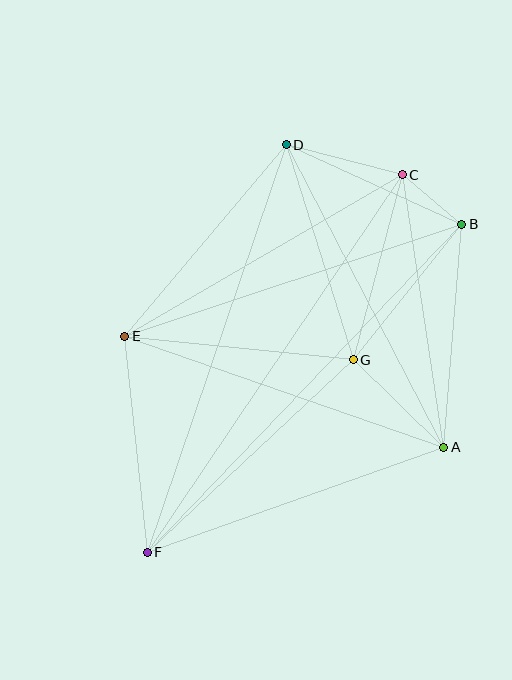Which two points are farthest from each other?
Points C and F are farthest from each other.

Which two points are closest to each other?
Points B and C are closest to each other.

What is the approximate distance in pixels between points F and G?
The distance between F and G is approximately 282 pixels.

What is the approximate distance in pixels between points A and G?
The distance between A and G is approximately 126 pixels.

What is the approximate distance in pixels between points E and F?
The distance between E and F is approximately 217 pixels.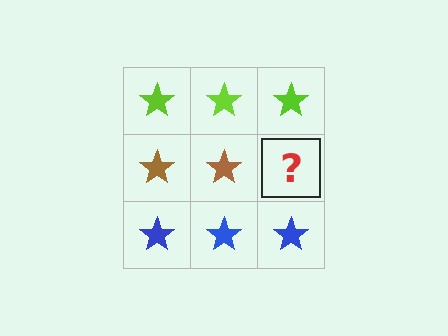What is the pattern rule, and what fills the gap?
The rule is that each row has a consistent color. The gap should be filled with a brown star.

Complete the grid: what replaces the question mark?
The question mark should be replaced with a brown star.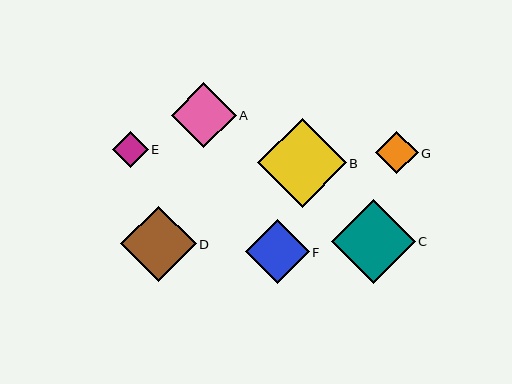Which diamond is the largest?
Diamond B is the largest with a size of approximately 89 pixels.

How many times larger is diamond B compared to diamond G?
Diamond B is approximately 2.1 times the size of diamond G.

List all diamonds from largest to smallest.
From largest to smallest: B, C, D, A, F, G, E.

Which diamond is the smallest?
Diamond E is the smallest with a size of approximately 35 pixels.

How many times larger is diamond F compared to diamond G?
Diamond F is approximately 1.5 times the size of diamond G.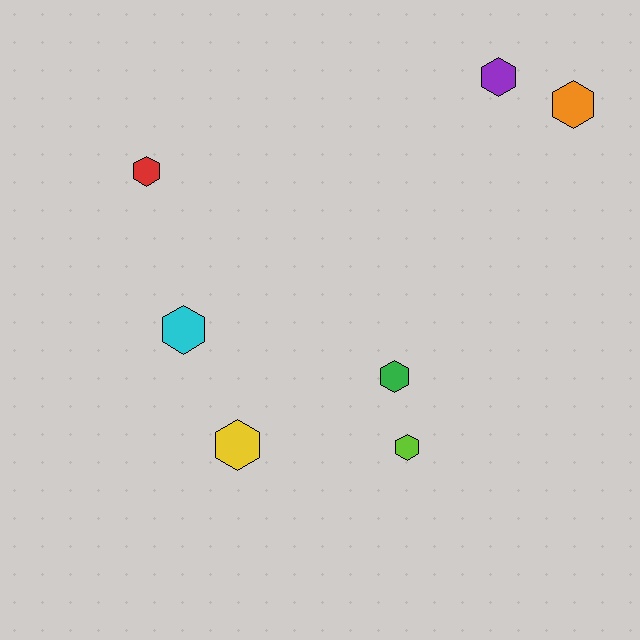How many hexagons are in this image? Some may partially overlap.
There are 7 hexagons.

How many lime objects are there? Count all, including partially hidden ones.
There is 1 lime object.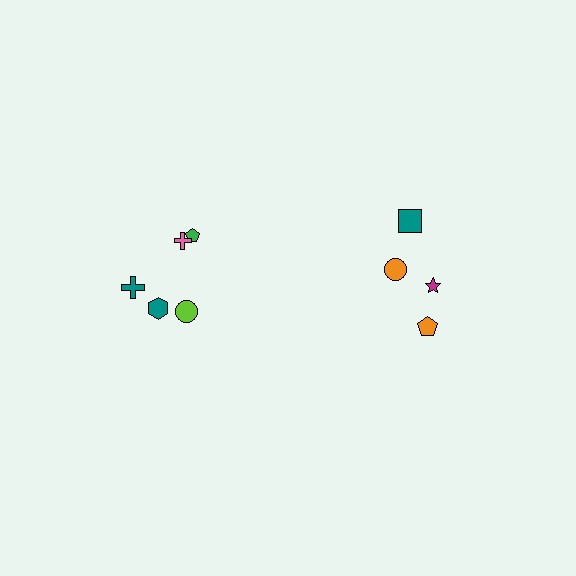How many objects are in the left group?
There are 6 objects.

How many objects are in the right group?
There are 4 objects.